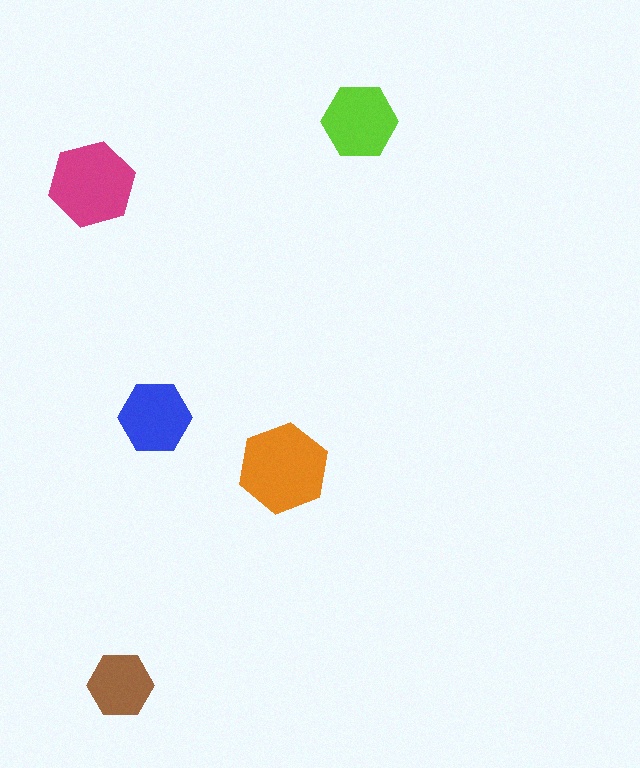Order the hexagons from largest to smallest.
the orange one, the magenta one, the lime one, the blue one, the brown one.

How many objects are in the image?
There are 5 objects in the image.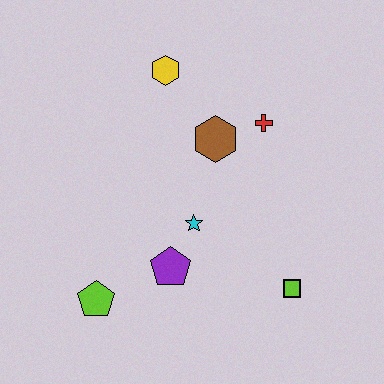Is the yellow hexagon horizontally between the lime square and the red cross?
No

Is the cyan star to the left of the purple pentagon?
No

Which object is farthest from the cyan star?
The yellow hexagon is farthest from the cyan star.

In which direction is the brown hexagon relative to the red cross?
The brown hexagon is to the left of the red cross.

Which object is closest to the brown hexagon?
The red cross is closest to the brown hexagon.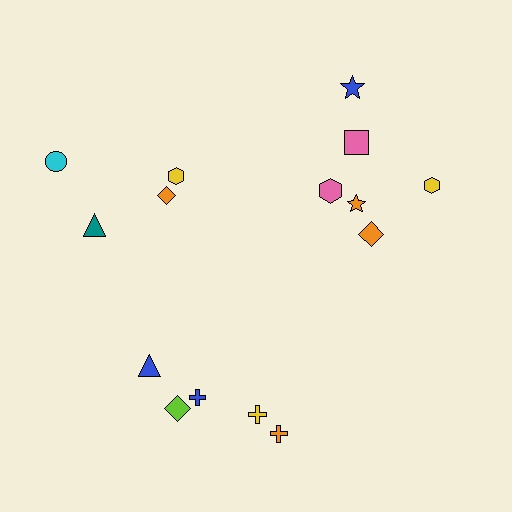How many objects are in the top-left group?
There are 4 objects.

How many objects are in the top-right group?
There are 6 objects.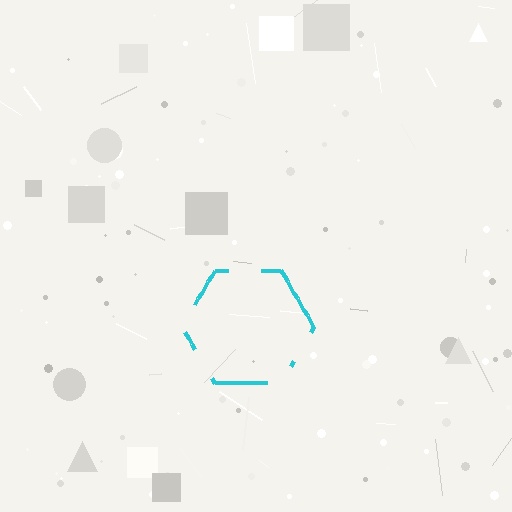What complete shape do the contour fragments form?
The contour fragments form a hexagon.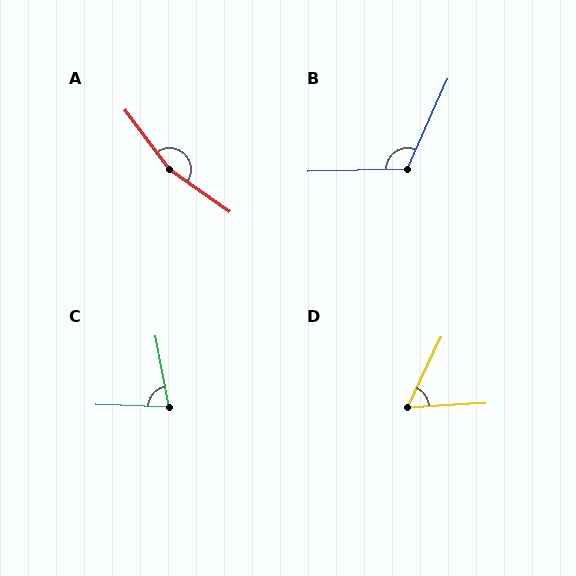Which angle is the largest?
A, at approximately 162 degrees.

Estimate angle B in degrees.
Approximately 115 degrees.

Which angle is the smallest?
D, at approximately 61 degrees.